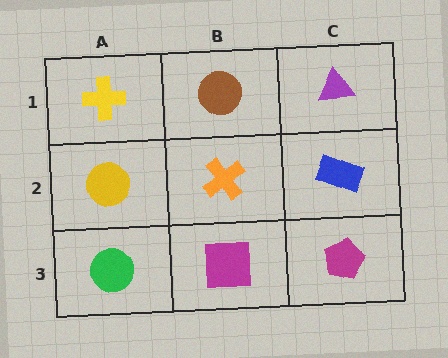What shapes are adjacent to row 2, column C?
A purple triangle (row 1, column C), a magenta pentagon (row 3, column C), an orange cross (row 2, column B).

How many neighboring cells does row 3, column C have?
2.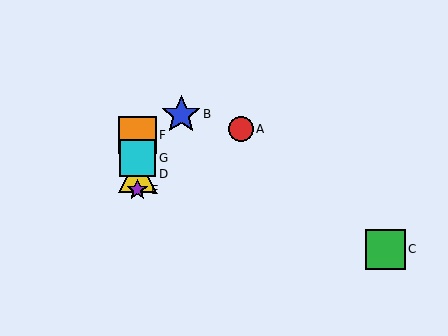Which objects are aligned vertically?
Objects D, E, F, G are aligned vertically.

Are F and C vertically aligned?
No, F is at x≈137 and C is at x≈385.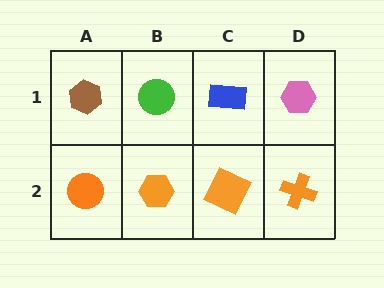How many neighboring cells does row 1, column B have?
3.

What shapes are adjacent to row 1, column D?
An orange cross (row 2, column D), a blue rectangle (row 1, column C).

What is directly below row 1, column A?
An orange circle.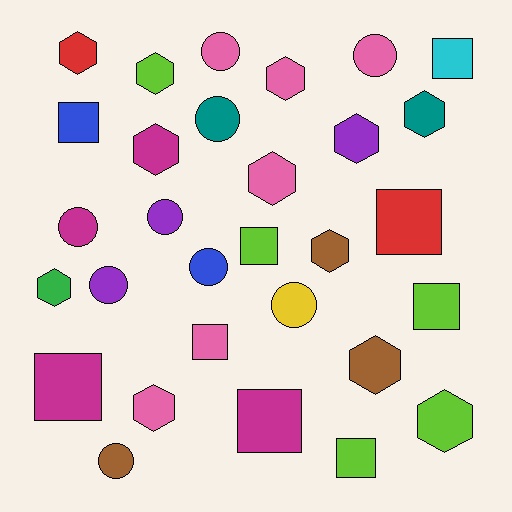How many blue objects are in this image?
There are 2 blue objects.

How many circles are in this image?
There are 9 circles.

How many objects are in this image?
There are 30 objects.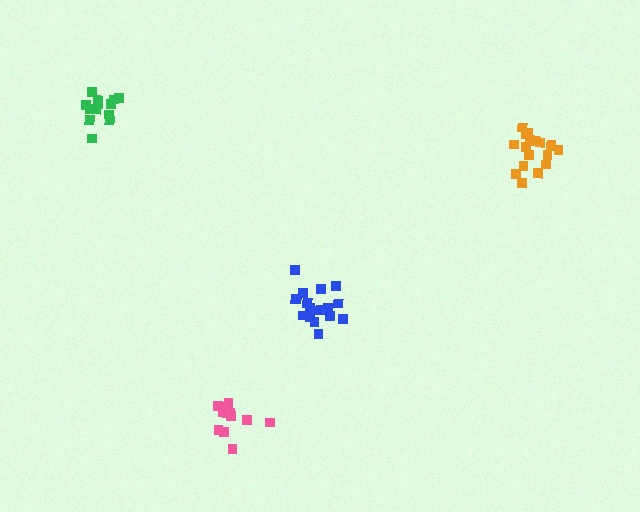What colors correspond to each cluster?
The clusters are colored: blue, green, pink, orange.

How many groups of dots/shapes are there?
There are 4 groups.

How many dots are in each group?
Group 1: 18 dots, Group 2: 13 dots, Group 3: 13 dots, Group 4: 18 dots (62 total).